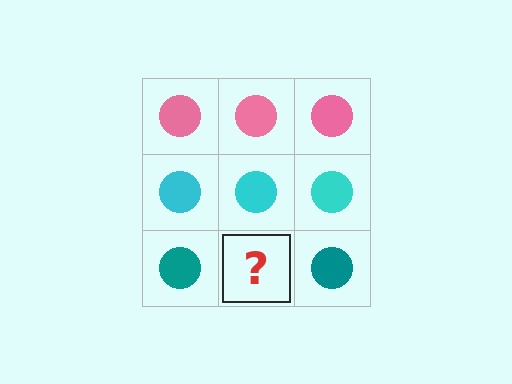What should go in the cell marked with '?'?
The missing cell should contain a teal circle.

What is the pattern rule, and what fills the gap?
The rule is that each row has a consistent color. The gap should be filled with a teal circle.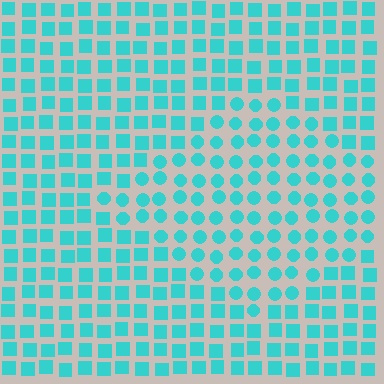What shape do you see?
I see a diamond.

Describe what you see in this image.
The image is filled with small cyan elements arranged in a uniform grid. A diamond-shaped region contains circles, while the surrounding area contains squares. The boundary is defined purely by the change in element shape.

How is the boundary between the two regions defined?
The boundary is defined by a change in element shape: circles inside vs. squares outside. All elements share the same color and spacing.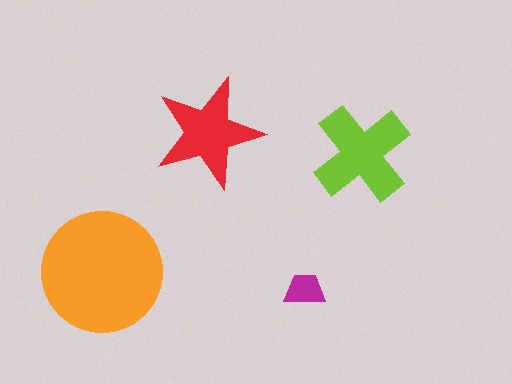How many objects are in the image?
There are 4 objects in the image.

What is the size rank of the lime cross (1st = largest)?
2nd.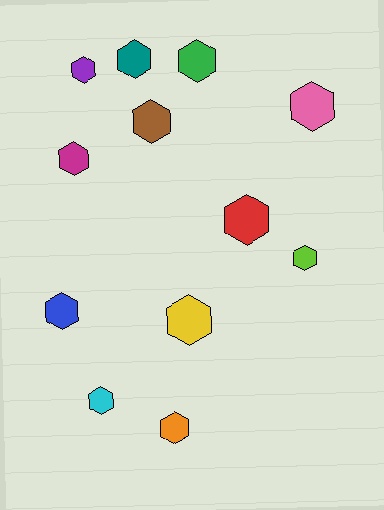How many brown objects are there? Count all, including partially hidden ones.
There is 1 brown object.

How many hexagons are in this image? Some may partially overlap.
There are 12 hexagons.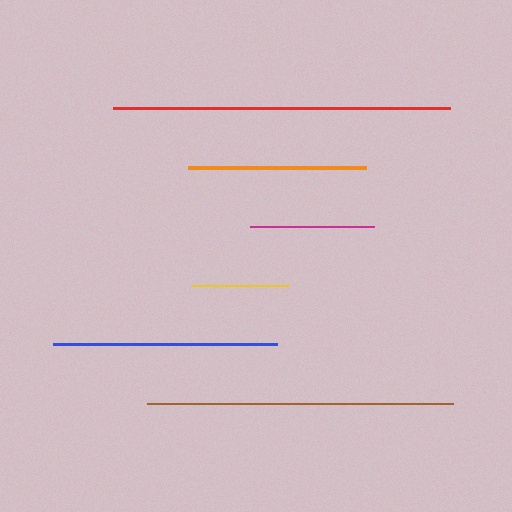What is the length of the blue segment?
The blue segment is approximately 224 pixels long.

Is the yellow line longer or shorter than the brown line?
The brown line is longer than the yellow line.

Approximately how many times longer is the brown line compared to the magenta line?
The brown line is approximately 2.5 times the length of the magenta line.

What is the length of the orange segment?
The orange segment is approximately 178 pixels long.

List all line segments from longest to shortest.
From longest to shortest: red, brown, blue, orange, magenta, yellow.